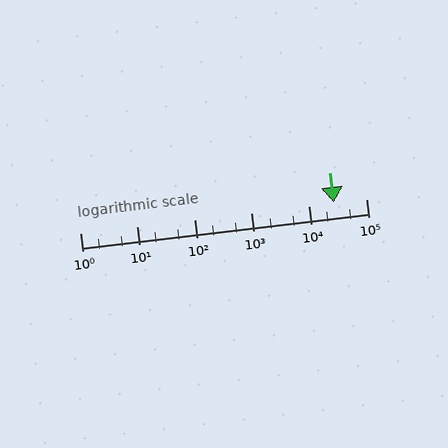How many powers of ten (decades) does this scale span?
The scale spans 5 decades, from 1 to 100000.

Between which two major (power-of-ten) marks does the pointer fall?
The pointer is between 10000 and 100000.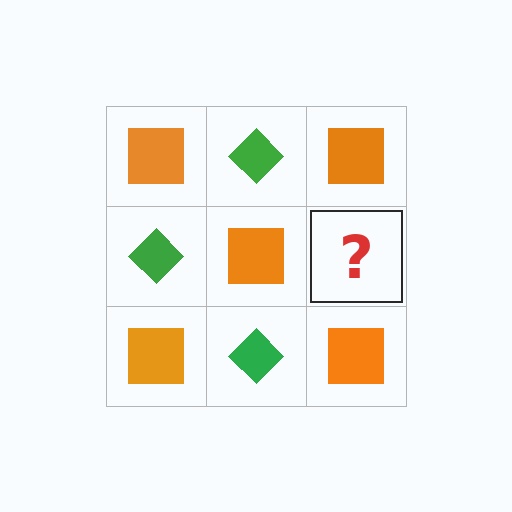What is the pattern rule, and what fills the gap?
The rule is that it alternates orange square and green diamond in a checkerboard pattern. The gap should be filled with a green diamond.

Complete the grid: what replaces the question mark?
The question mark should be replaced with a green diamond.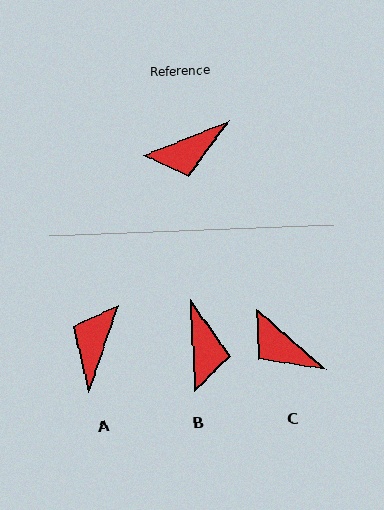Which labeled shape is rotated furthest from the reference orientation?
A, about 131 degrees away.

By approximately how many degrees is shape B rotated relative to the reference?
Approximately 71 degrees counter-clockwise.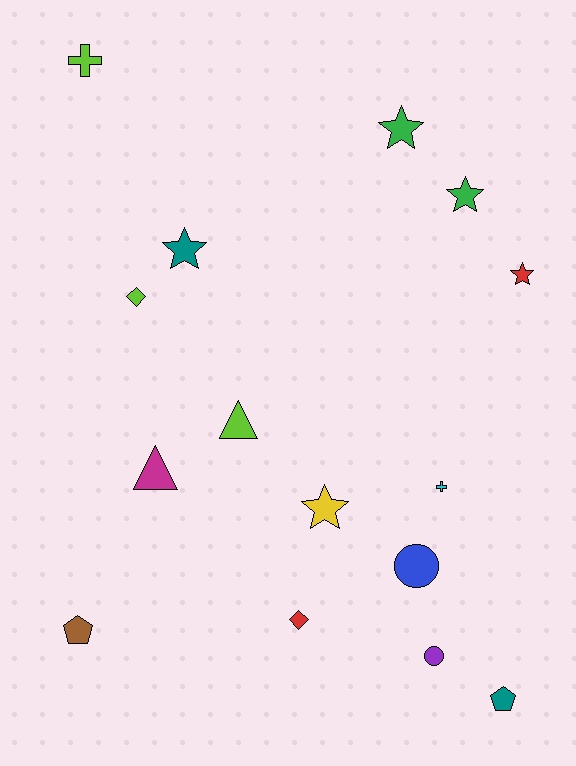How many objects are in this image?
There are 15 objects.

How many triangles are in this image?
There are 2 triangles.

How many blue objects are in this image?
There is 1 blue object.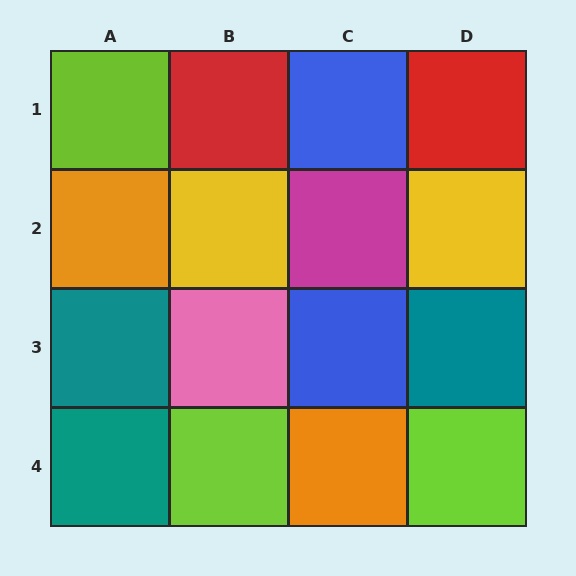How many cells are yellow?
2 cells are yellow.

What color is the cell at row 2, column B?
Yellow.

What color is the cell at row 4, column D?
Lime.